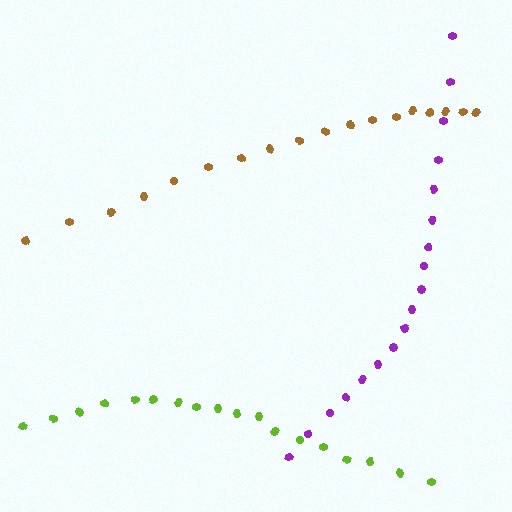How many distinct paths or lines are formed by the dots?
There are 3 distinct paths.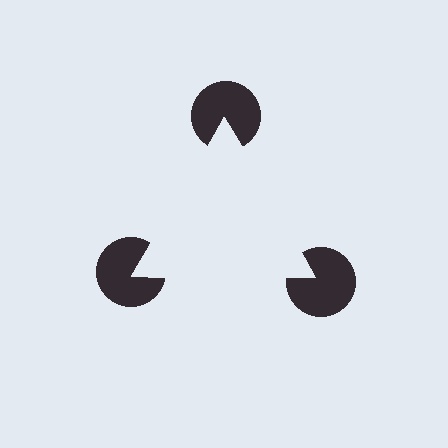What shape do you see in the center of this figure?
An illusory triangle — its edges are inferred from the aligned wedge cuts in the pac-man discs, not physically drawn.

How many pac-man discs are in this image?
There are 3 — one at each vertex of the illusory triangle.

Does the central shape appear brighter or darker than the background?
It typically appears slightly brighter than the background, even though no actual brightness change is drawn.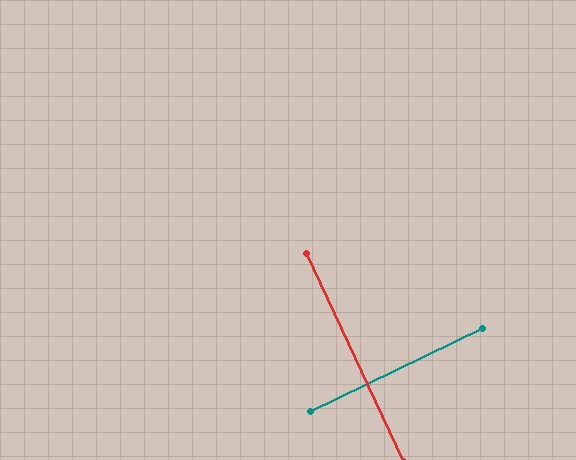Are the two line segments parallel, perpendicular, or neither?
Perpendicular — they meet at approximately 89°.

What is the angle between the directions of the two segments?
Approximately 89 degrees.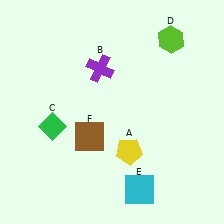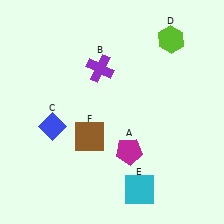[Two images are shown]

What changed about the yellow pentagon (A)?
In Image 1, A is yellow. In Image 2, it changed to magenta.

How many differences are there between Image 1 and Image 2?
There are 2 differences between the two images.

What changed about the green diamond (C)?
In Image 1, C is green. In Image 2, it changed to blue.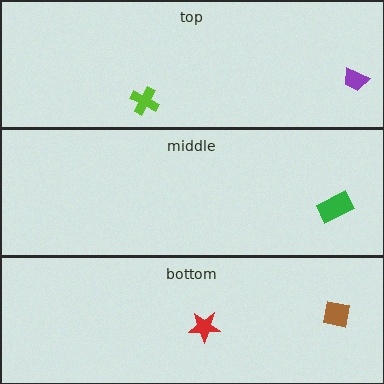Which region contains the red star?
The bottom region.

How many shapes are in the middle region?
1.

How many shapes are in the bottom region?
2.